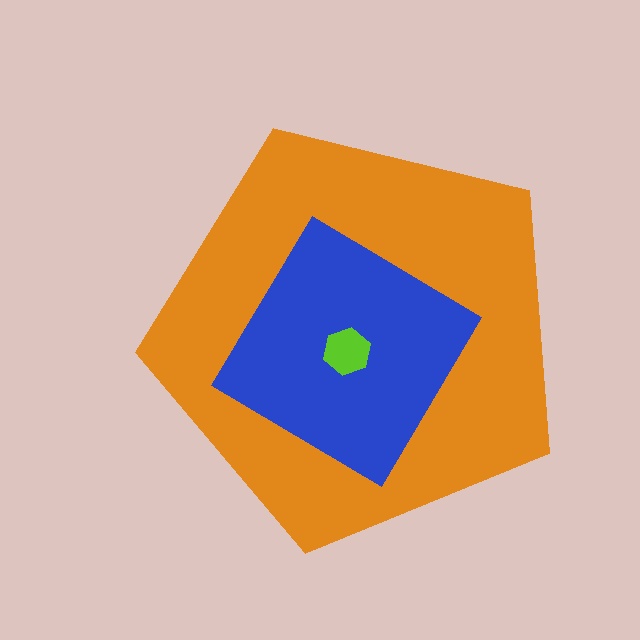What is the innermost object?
The lime hexagon.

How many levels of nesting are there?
3.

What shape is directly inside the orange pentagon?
The blue diamond.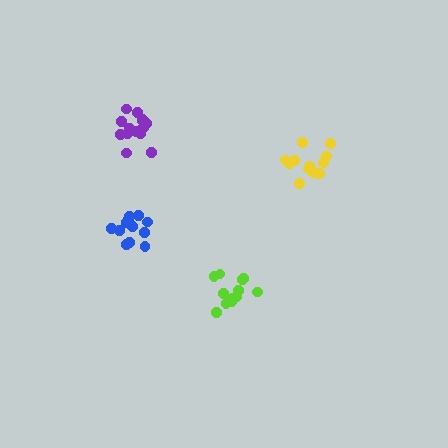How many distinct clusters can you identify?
There are 4 distinct clusters.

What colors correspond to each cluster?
The clusters are colored: lime, yellow, blue, purple.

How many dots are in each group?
Group 1: 13 dots, Group 2: 12 dots, Group 3: 12 dots, Group 4: 14 dots (51 total).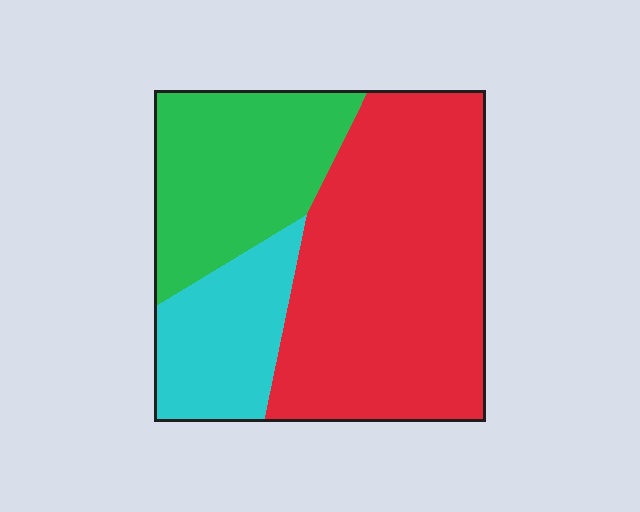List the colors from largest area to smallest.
From largest to smallest: red, green, cyan.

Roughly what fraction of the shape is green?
Green takes up about one quarter (1/4) of the shape.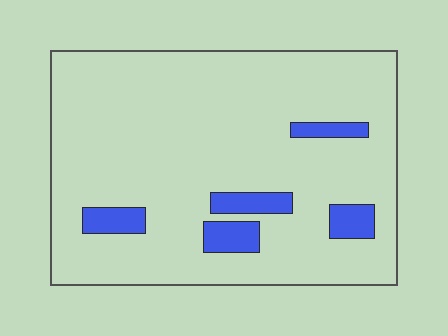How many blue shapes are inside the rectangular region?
5.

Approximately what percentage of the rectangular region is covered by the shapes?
Approximately 10%.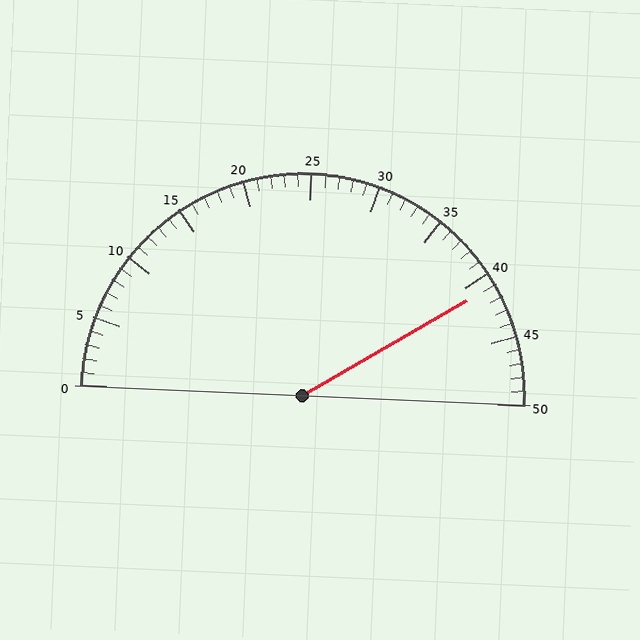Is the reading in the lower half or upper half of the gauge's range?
The reading is in the upper half of the range (0 to 50).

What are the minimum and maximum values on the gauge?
The gauge ranges from 0 to 50.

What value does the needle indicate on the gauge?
The needle indicates approximately 41.